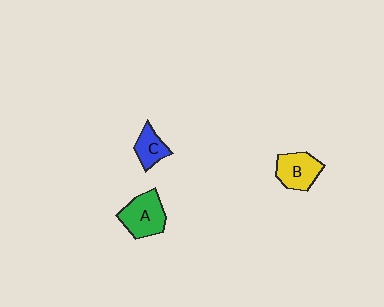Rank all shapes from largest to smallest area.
From largest to smallest: A (green), B (yellow), C (blue).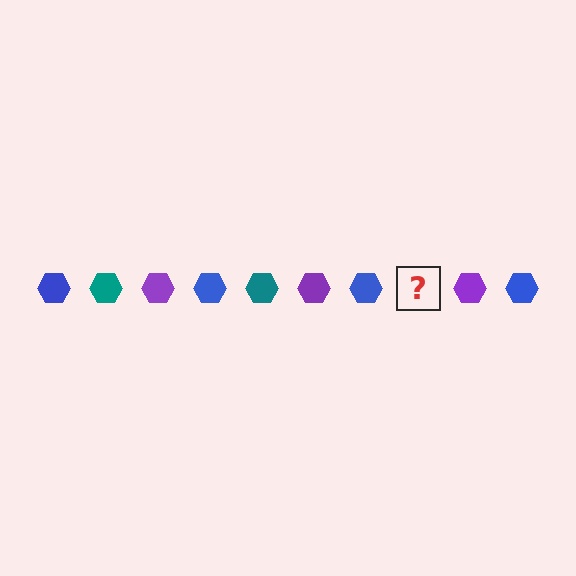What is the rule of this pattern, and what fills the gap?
The rule is that the pattern cycles through blue, teal, purple hexagons. The gap should be filled with a teal hexagon.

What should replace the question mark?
The question mark should be replaced with a teal hexagon.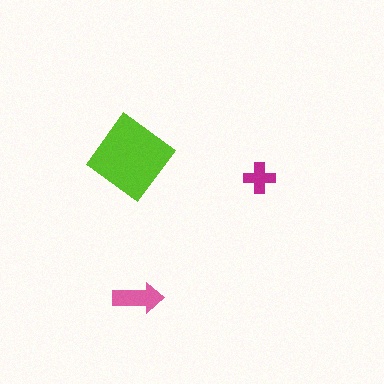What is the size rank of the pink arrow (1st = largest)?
2nd.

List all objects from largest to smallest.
The lime diamond, the pink arrow, the magenta cross.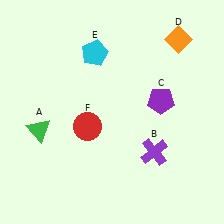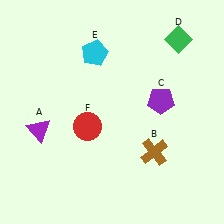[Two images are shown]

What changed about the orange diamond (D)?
In Image 1, D is orange. In Image 2, it changed to green.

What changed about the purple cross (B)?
In Image 1, B is purple. In Image 2, it changed to brown.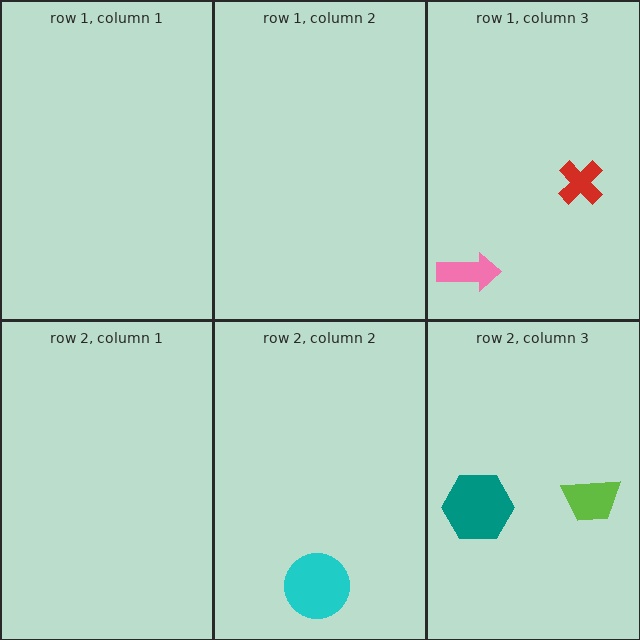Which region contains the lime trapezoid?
The row 2, column 3 region.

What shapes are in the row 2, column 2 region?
The cyan circle.